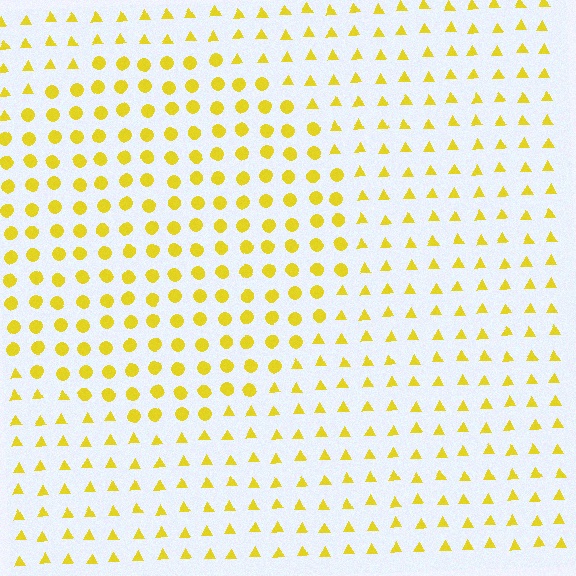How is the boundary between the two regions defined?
The boundary is defined by a change in element shape: circles inside vs. triangles outside. All elements share the same color and spacing.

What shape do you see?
I see a circle.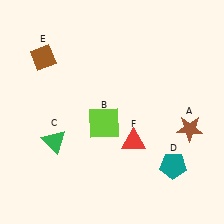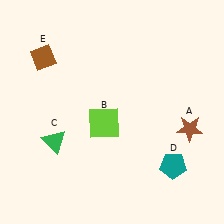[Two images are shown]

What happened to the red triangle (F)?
The red triangle (F) was removed in Image 2. It was in the bottom-right area of Image 1.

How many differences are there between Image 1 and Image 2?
There is 1 difference between the two images.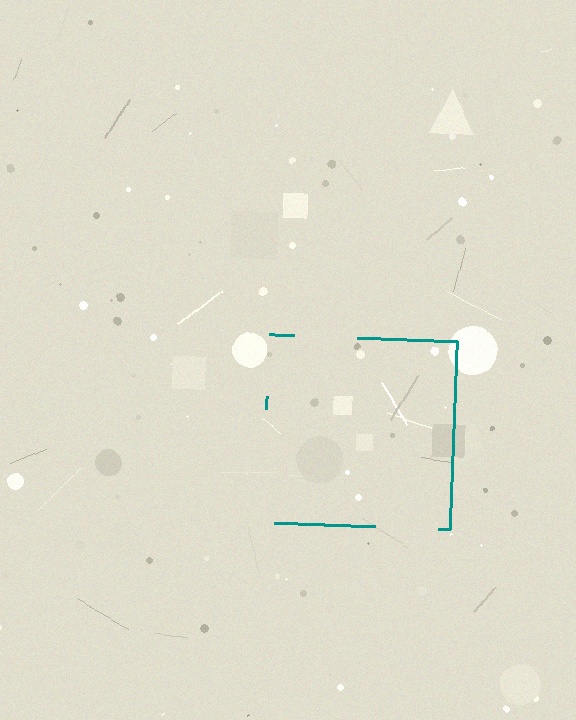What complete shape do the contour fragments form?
The contour fragments form a square.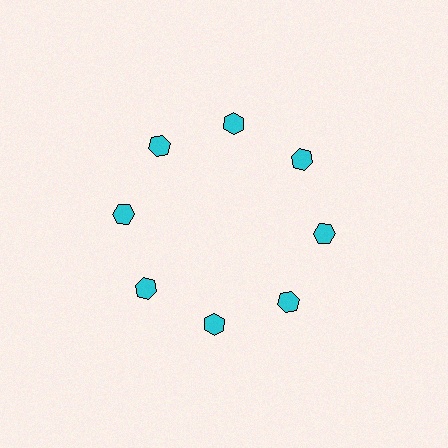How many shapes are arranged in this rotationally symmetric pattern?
There are 8 shapes, arranged in 8 groups of 1.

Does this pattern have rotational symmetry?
Yes, this pattern has 8-fold rotational symmetry. It looks the same after rotating 45 degrees around the center.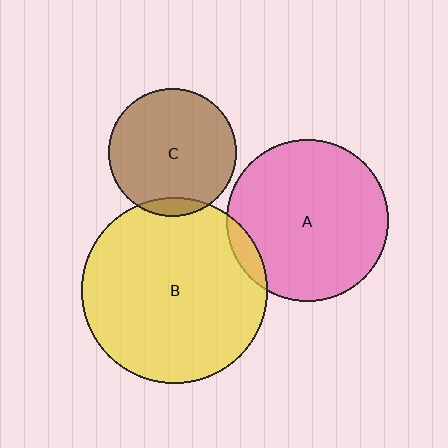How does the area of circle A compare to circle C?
Approximately 1.6 times.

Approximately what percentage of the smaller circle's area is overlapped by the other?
Approximately 5%.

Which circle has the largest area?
Circle B (yellow).